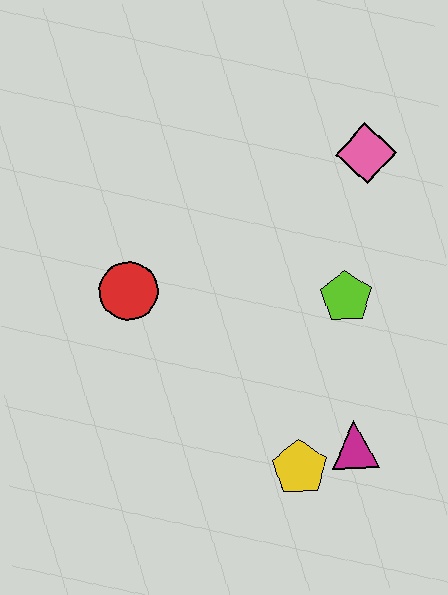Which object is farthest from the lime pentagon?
The red circle is farthest from the lime pentagon.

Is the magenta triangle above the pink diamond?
No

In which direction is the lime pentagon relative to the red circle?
The lime pentagon is to the right of the red circle.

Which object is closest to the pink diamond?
The lime pentagon is closest to the pink diamond.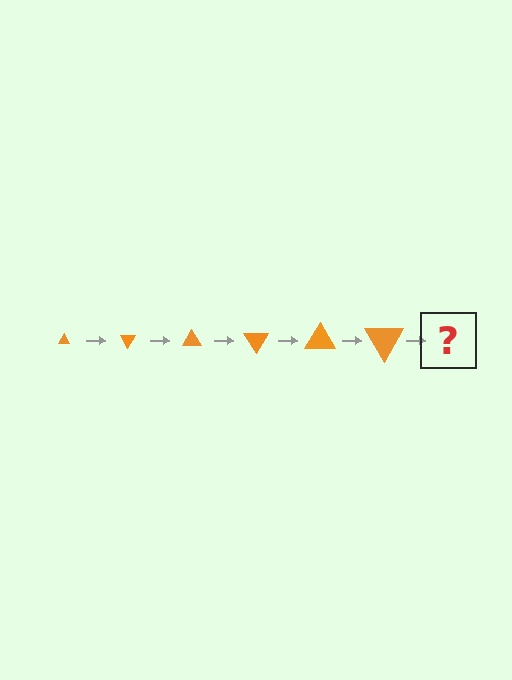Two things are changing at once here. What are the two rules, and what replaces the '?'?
The two rules are that the triangle grows larger each step and it rotates 60 degrees each step. The '?' should be a triangle, larger than the previous one and rotated 360 degrees from the start.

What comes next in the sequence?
The next element should be a triangle, larger than the previous one and rotated 360 degrees from the start.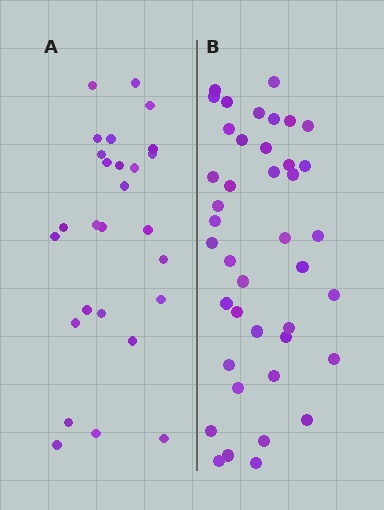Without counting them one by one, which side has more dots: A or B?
Region B (the right region) has more dots.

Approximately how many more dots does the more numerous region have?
Region B has approximately 15 more dots than region A.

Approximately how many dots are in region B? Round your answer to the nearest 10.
About 40 dots. (The exact count is 41, which rounds to 40.)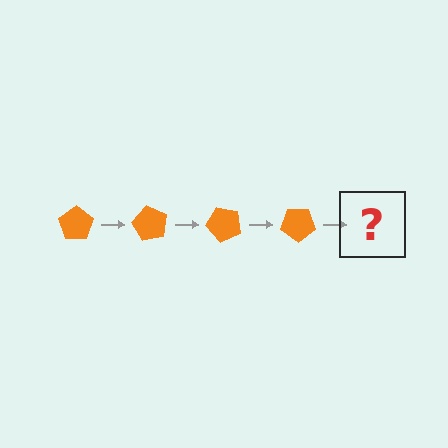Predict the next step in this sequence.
The next step is an orange pentagon rotated 240 degrees.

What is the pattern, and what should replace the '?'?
The pattern is that the pentagon rotates 60 degrees each step. The '?' should be an orange pentagon rotated 240 degrees.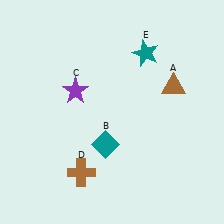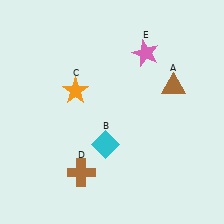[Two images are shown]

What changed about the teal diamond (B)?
In Image 1, B is teal. In Image 2, it changed to cyan.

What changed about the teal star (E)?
In Image 1, E is teal. In Image 2, it changed to pink.